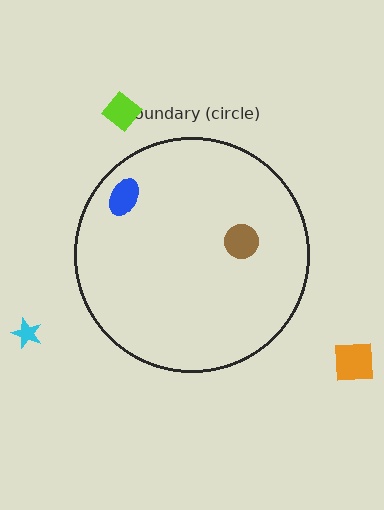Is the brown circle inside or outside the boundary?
Inside.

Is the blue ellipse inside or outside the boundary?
Inside.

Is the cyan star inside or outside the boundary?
Outside.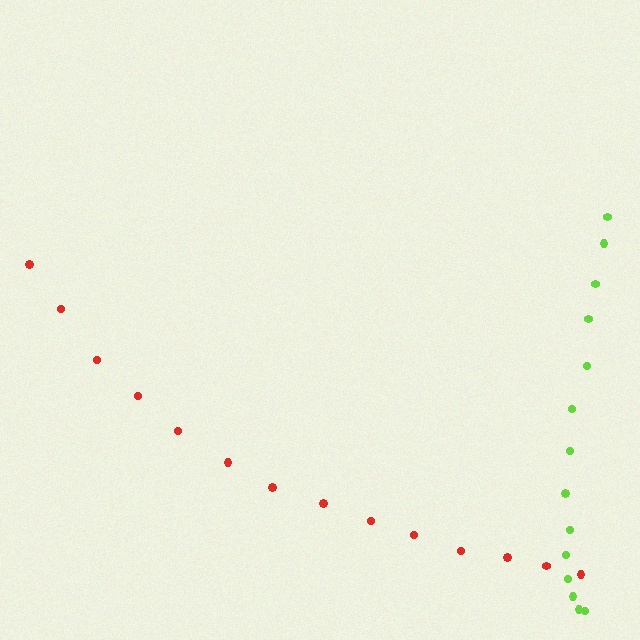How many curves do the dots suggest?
There are 2 distinct paths.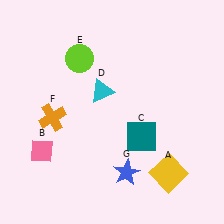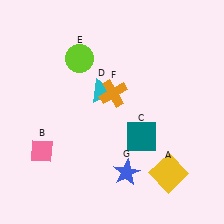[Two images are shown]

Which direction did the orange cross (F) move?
The orange cross (F) moved right.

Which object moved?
The orange cross (F) moved right.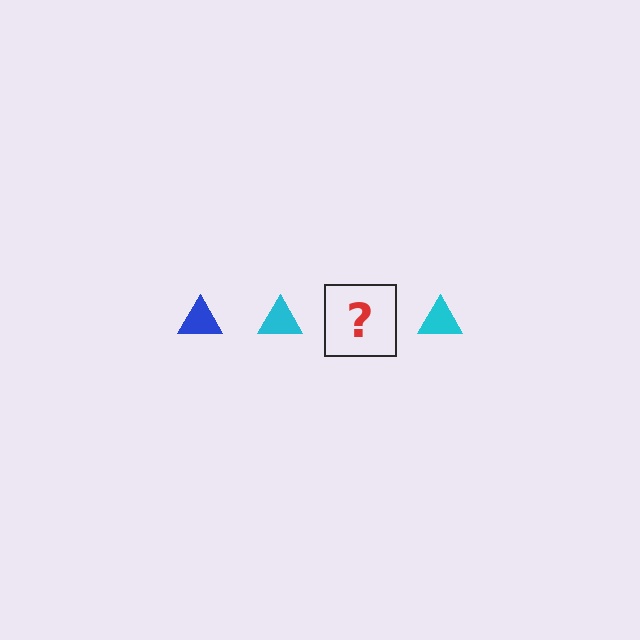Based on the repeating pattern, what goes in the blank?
The blank should be a blue triangle.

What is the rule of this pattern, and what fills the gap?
The rule is that the pattern cycles through blue, cyan triangles. The gap should be filled with a blue triangle.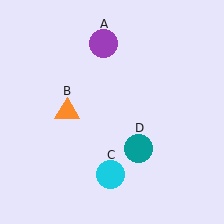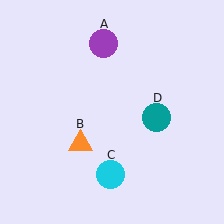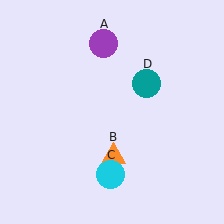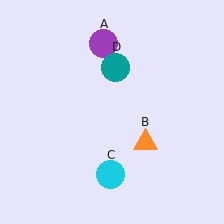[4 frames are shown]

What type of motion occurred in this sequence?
The orange triangle (object B), teal circle (object D) rotated counterclockwise around the center of the scene.